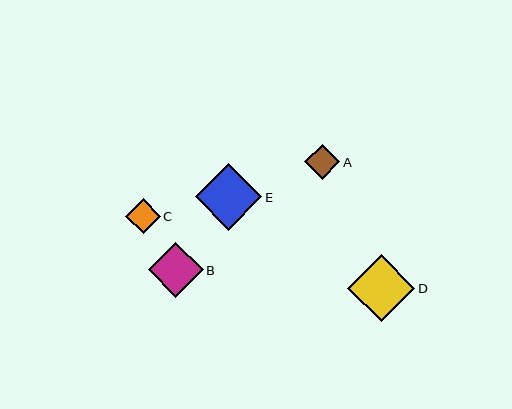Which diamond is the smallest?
Diamond C is the smallest with a size of approximately 35 pixels.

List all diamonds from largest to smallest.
From largest to smallest: D, E, B, A, C.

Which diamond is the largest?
Diamond D is the largest with a size of approximately 68 pixels.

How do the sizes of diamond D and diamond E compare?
Diamond D and diamond E are approximately the same size.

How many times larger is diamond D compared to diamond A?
Diamond D is approximately 1.9 times the size of diamond A.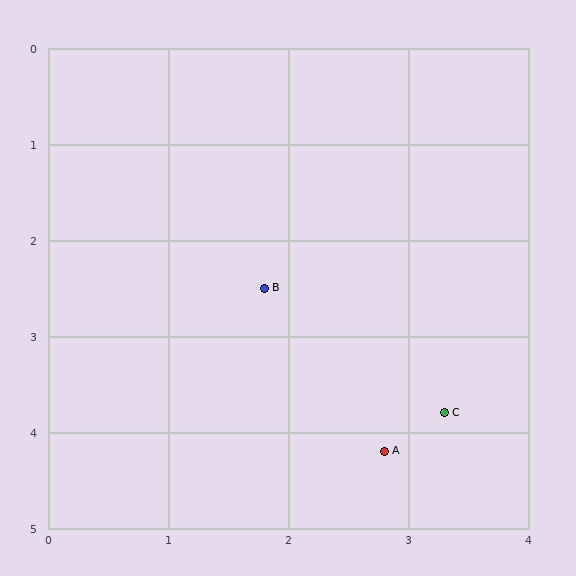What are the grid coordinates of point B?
Point B is at approximately (1.8, 2.5).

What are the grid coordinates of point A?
Point A is at approximately (2.8, 4.2).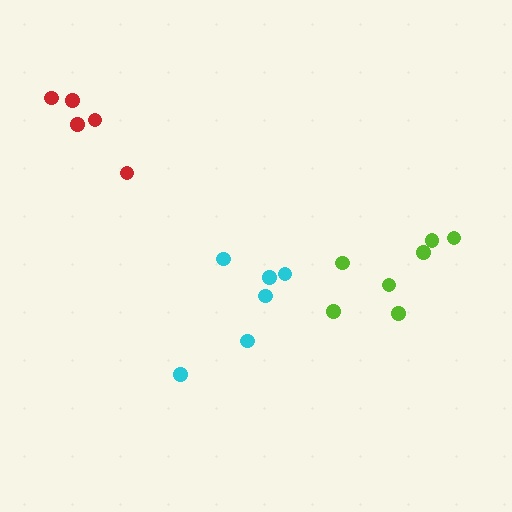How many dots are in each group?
Group 1: 7 dots, Group 2: 5 dots, Group 3: 6 dots (18 total).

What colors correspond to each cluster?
The clusters are colored: lime, red, cyan.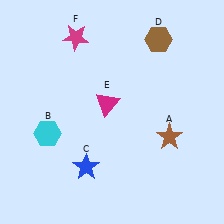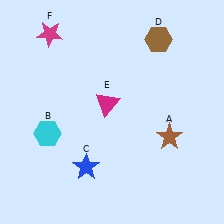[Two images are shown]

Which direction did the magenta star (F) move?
The magenta star (F) moved left.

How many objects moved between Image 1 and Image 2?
1 object moved between the two images.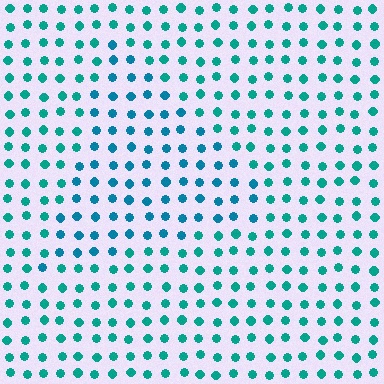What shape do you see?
I see a triangle.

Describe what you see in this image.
The image is filled with small teal elements in a uniform arrangement. A triangle-shaped region is visible where the elements are tinted to a slightly different hue, forming a subtle color boundary.